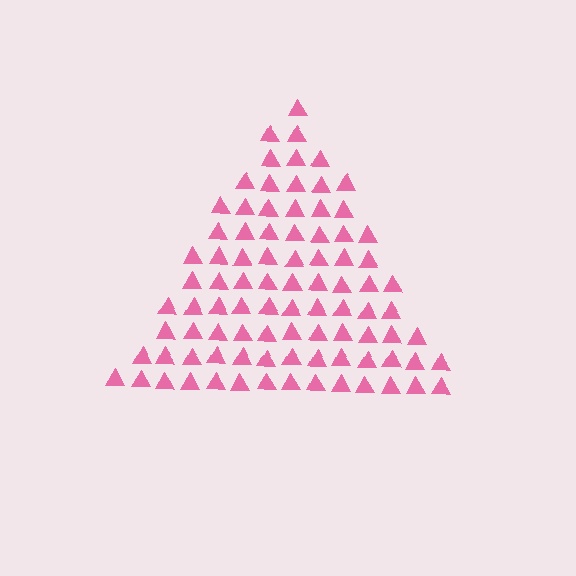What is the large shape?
The large shape is a triangle.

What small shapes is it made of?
It is made of small triangles.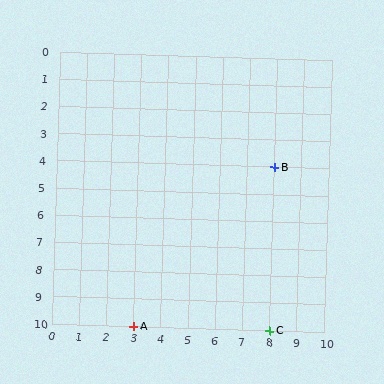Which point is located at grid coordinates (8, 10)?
Point C is at (8, 10).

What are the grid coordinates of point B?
Point B is at grid coordinates (8, 4).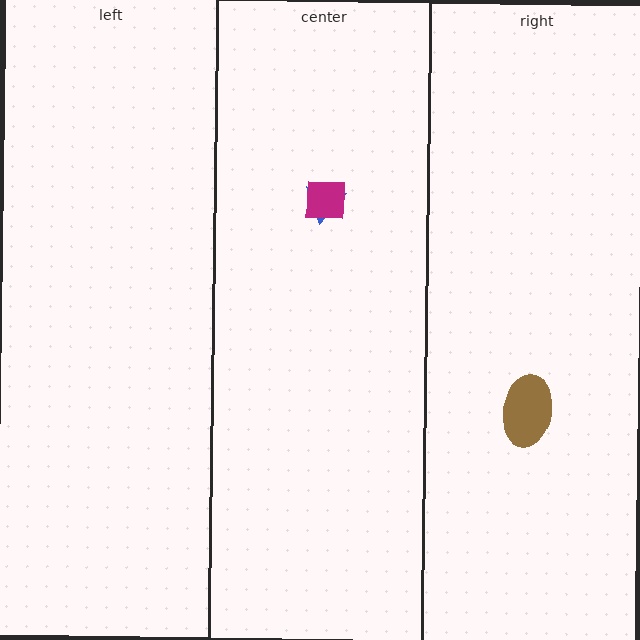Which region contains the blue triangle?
The center region.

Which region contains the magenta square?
The center region.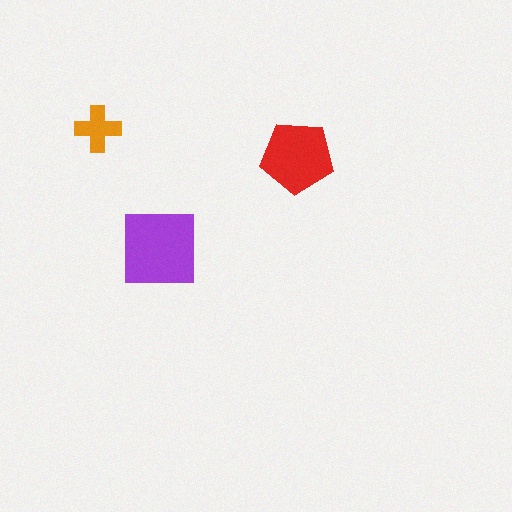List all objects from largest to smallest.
The purple square, the red pentagon, the orange cross.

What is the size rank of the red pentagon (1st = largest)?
2nd.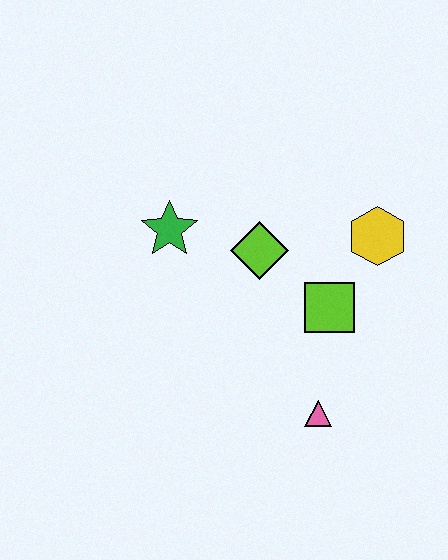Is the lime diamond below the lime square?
No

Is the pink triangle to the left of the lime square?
Yes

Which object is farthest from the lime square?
The green star is farthest from the lime square.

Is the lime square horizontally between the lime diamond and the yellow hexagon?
Yes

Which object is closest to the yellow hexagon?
The lime square is closest to the yellow hexagon.